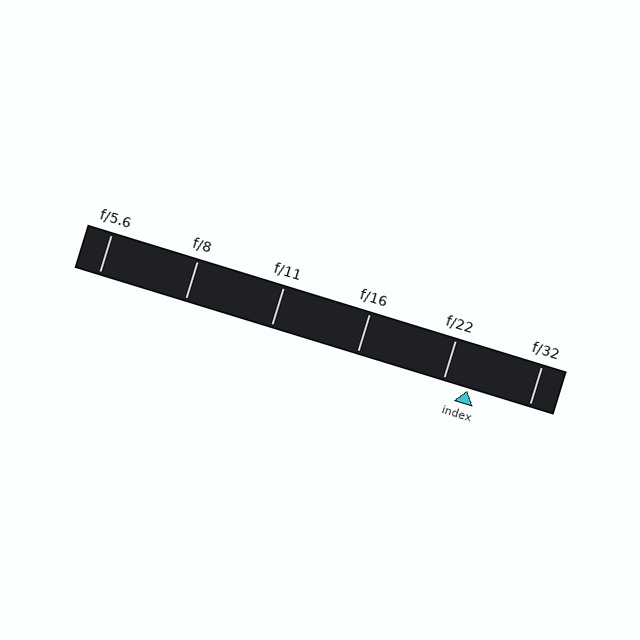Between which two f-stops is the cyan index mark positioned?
The index mark is between f/22 and f/32.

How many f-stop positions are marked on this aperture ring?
There are 6 f-stop positions marked.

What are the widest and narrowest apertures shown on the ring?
The widest aperture shown is f/5.6 and the narrowest is f/32.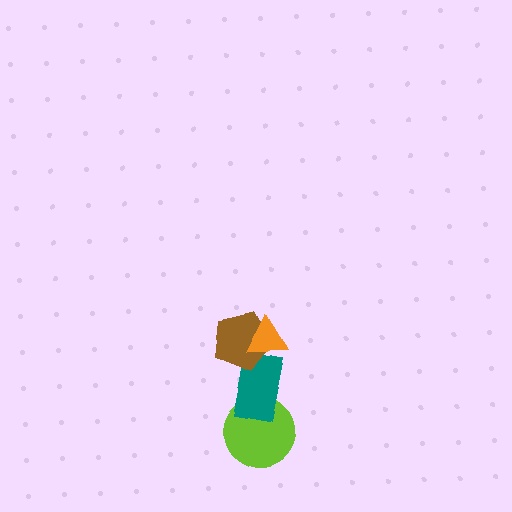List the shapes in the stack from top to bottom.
From top to bottom: the orange triangle, the brown pentagon, the teal rectangle, the lime circle.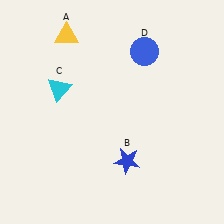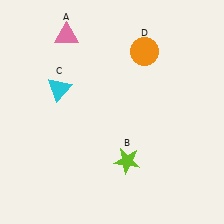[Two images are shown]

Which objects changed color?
A changed from yellow to pink. B changed from blue to lime. D changed from blue to orange.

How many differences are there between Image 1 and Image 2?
There are 3 differences between the two images.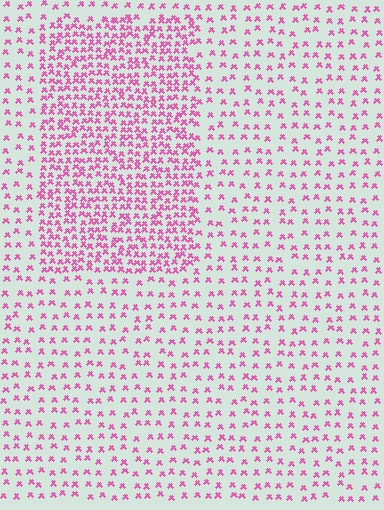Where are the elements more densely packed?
The elements are more densely packed inside the rectangle boundary.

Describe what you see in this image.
The image contains small pink elements arranged at two different densities. A rectangle-shaped region is visible where the elements are more densely packed than the surrounding area.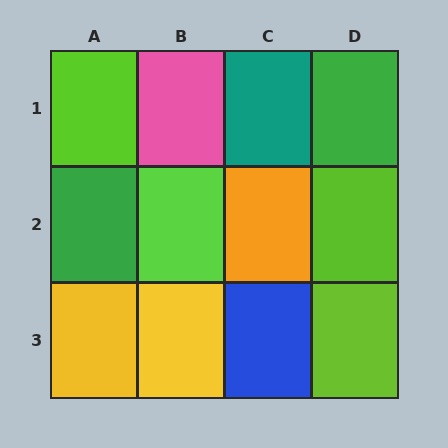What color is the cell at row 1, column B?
Pink.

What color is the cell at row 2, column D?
Lime.